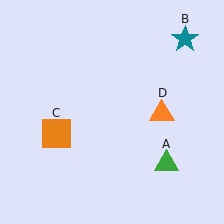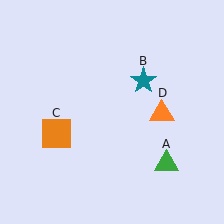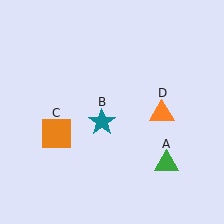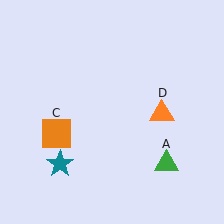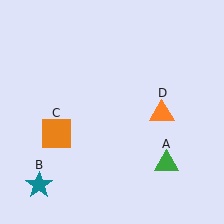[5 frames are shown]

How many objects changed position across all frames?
1 object changed position: teal star (object B).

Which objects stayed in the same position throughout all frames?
Green triangle (object A) and orange square (object C) and orange triangle (object D) remained stationary.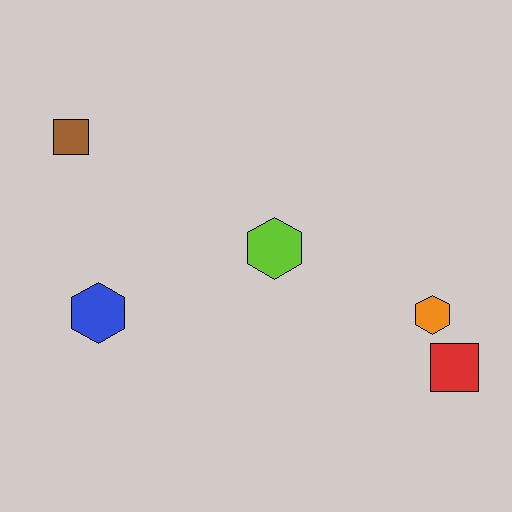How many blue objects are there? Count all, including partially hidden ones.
There is 1 blue object.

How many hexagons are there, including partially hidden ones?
There are 3 hexagons.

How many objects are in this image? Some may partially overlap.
There are 5 objects.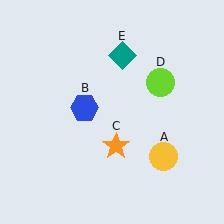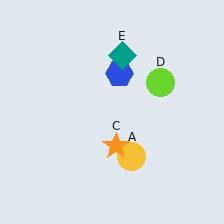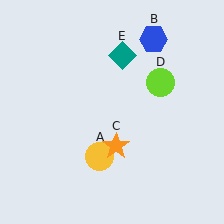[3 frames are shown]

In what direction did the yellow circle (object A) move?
The yellow circle (object A) moved left.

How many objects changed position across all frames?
2 objects changed position: yellow circle (object A), blue hexagon (object B).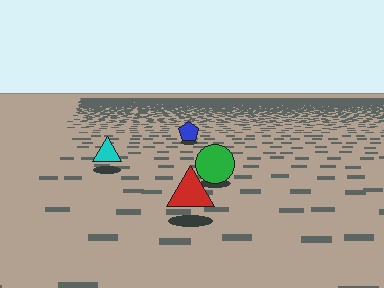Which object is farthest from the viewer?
The blue pentagon is farthest from the viewer. It appears smaller and the ground texture around it is denser.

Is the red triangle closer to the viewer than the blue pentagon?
Yes. The red triangle is closer — you can tell from the texture gradient: the ground texture is coarser near it.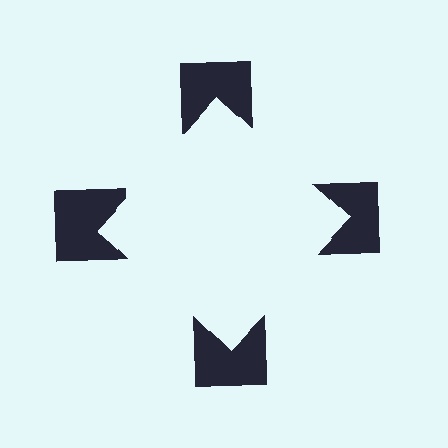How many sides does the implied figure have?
4 sides.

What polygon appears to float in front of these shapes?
An illusory square — its edges are inferred from the aligned wedge cuts in the notched squares, not physically drawn.